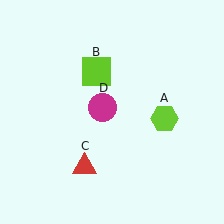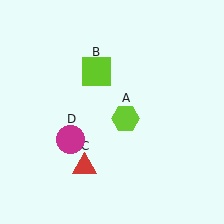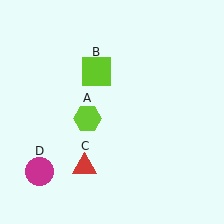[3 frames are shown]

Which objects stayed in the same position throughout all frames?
Lime square (object B) and red triangle (object C) remained stationary.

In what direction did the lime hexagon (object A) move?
The lime hexagon (object A) moved left.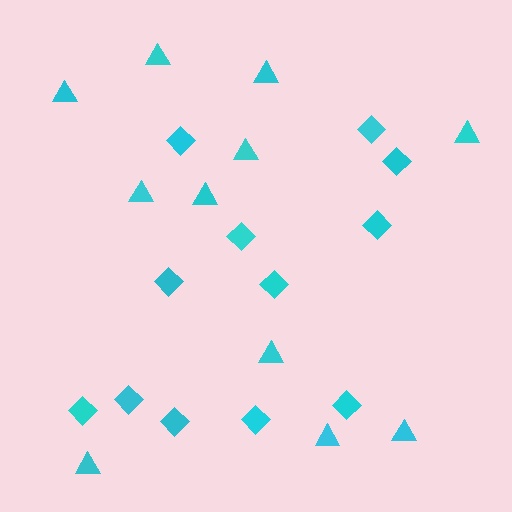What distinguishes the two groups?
There are 2 groups: one group of diamonds (12) and one group of triangles (11).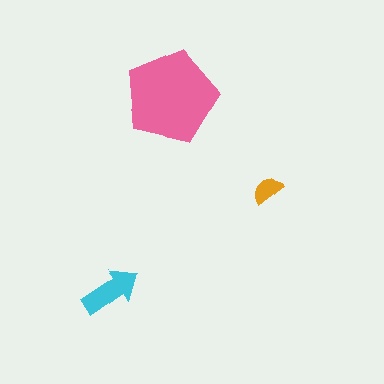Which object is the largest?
The pink pentagon.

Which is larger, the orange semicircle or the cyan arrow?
The cyan arrow.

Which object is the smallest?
The orange semicircle.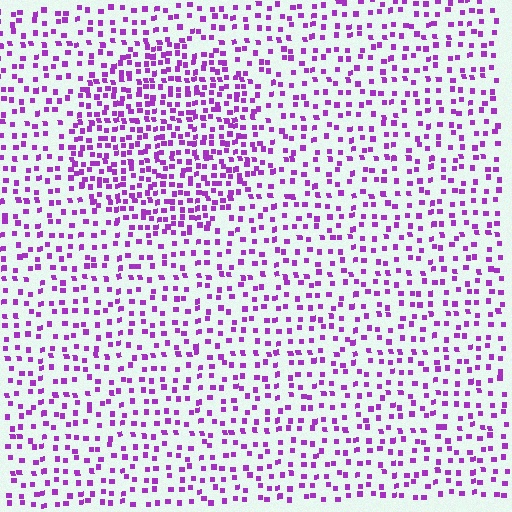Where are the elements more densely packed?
The elements are more densely packed inside the circle boundary.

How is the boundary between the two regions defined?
The boundary is defined by a change in element density (approximately 1.9x ratio). All elements are the same color, size, and shape.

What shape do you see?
I see a circle.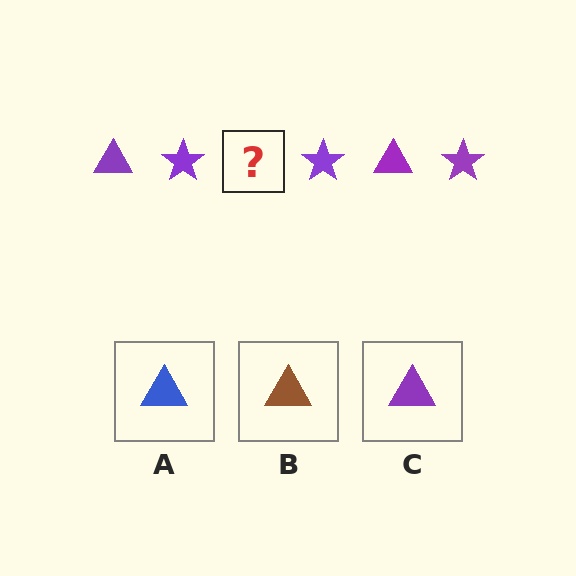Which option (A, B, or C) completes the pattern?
C.